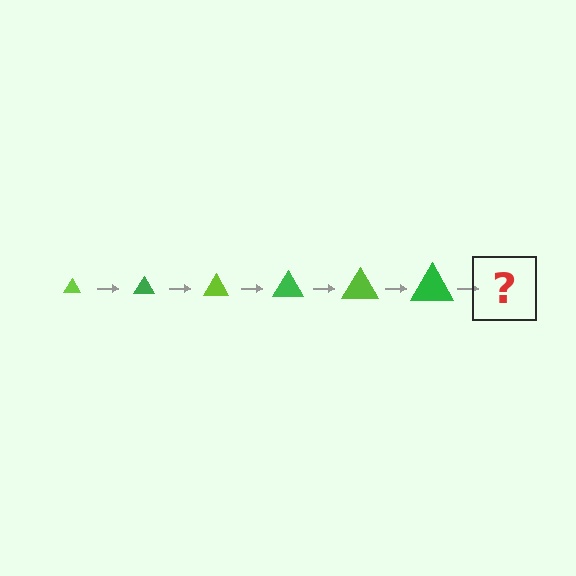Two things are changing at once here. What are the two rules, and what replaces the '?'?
The two rules are that the triangle grows larger each step and the color cycles through lime and green. The '?' should be a lime triangle, larger than the previous one.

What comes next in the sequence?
The next element should be a lime triangle, larger than the previous one.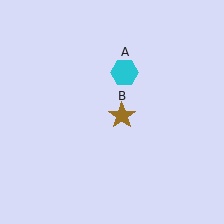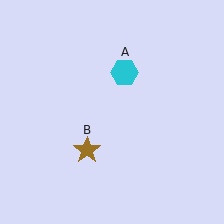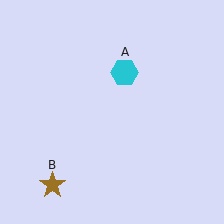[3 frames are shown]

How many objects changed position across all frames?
1 object changed position: brown star (object B).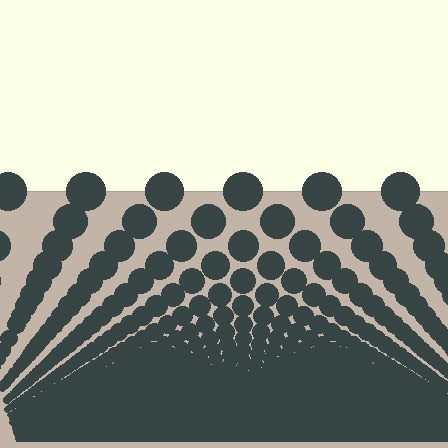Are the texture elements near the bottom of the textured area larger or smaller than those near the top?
Smaller. The gradient is inverted — elements near the bottom are smaller and denser.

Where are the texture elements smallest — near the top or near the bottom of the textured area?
Near the bottom.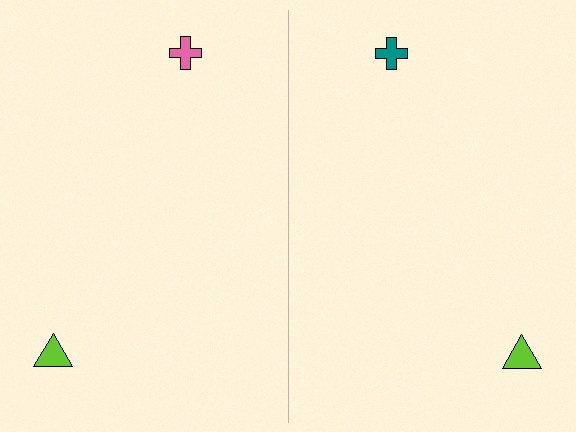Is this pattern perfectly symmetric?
No, the pattern is not perfectly symmetric. The teal cross on the right side breaks the symmetry — its mirror counterpart is pink.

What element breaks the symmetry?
The teal cross on the right side breaks the symmetry — its mirror counterpart is pink.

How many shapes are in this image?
There are 4 shapes in this image.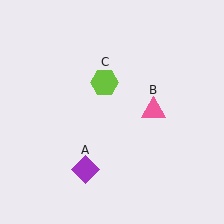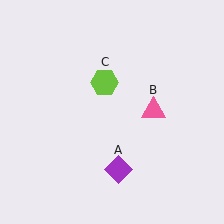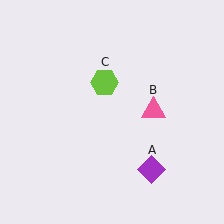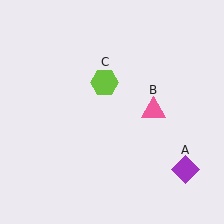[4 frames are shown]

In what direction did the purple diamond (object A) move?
The purple diamond (object A) moved right.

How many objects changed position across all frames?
1 object changed position: purple diamond (object A).